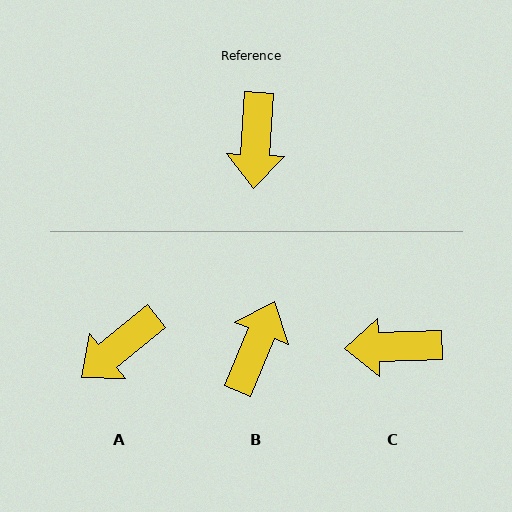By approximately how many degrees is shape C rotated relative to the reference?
Approximately 85 degrees clockwise.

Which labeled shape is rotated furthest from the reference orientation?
B, about 161 degrees away.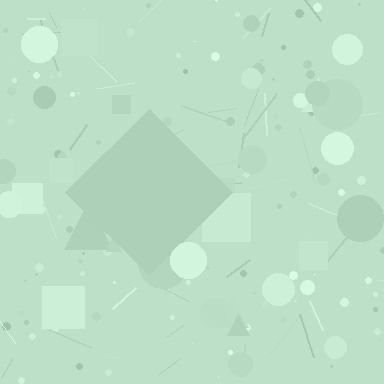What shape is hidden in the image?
A diamond is hidden in the image.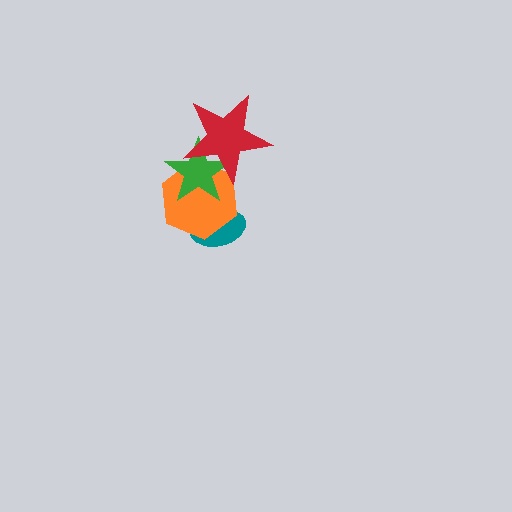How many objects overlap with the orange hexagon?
3 objects overlap with the orange hexagon.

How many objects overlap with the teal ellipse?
1 object overlaps with the teal ellipse.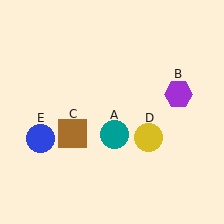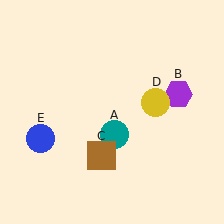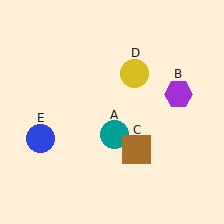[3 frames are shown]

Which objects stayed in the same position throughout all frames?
Teal circle (object A) and purple hexagon (object B) and blue circle (object E) remained stationary.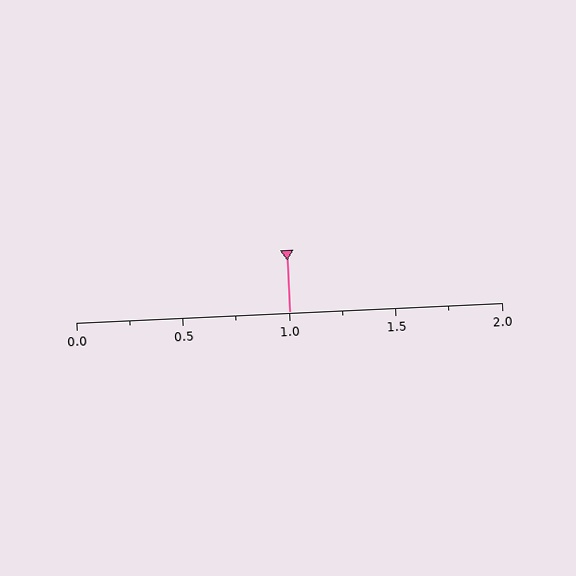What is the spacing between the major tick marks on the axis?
The major ticks are spaced 0.5 apart.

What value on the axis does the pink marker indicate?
The marker indicates approximately 1.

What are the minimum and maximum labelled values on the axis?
The axis runs from 0.0 to 2.0.